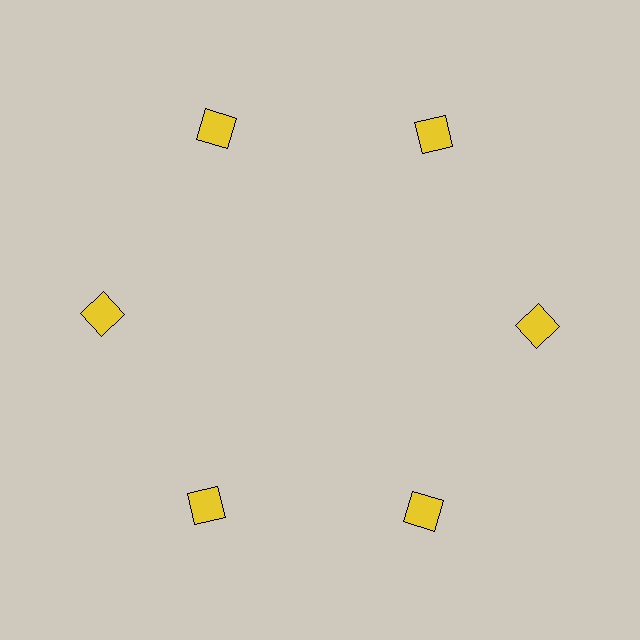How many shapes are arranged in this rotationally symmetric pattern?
There are 6 shapes, arranged in 6 groups of 1.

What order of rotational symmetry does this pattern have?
This pattern has 6-fold rotational symmetry.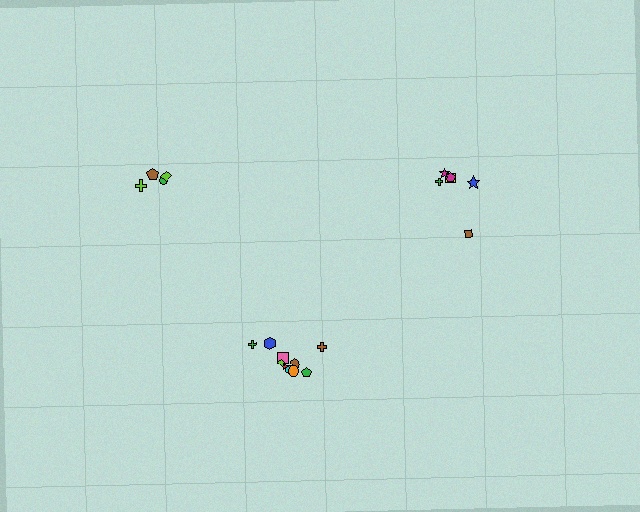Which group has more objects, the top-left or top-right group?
The top-right group.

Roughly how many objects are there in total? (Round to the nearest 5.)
Roughly 20 objects in total.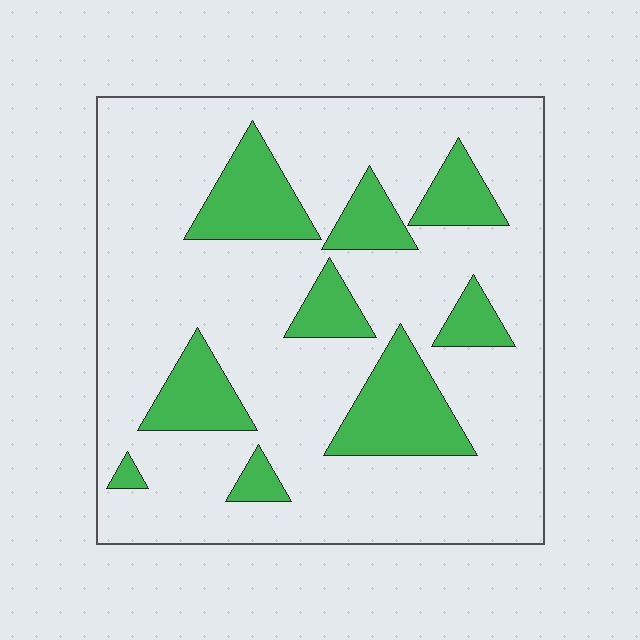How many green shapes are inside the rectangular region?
9.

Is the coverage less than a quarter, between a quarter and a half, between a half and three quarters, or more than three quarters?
Less than a quarter.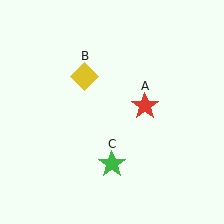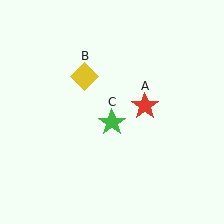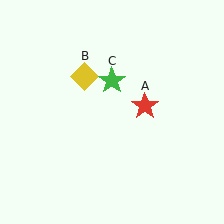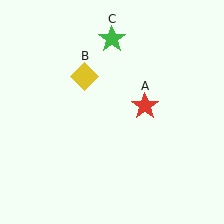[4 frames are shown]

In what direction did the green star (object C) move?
The green star (object C) moved up.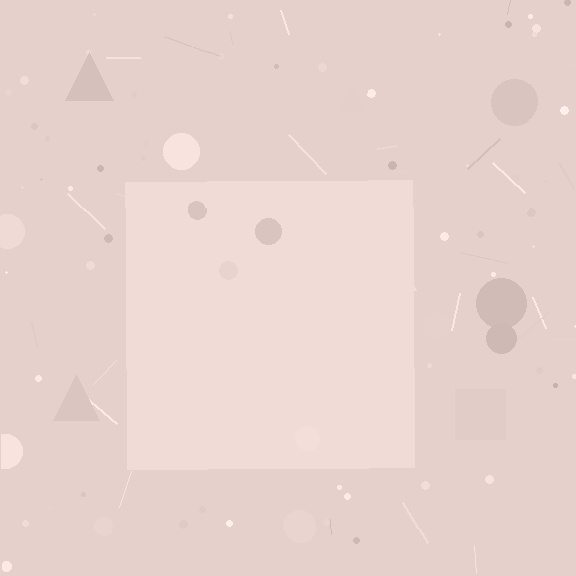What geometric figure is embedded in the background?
A square is embedded in the background.